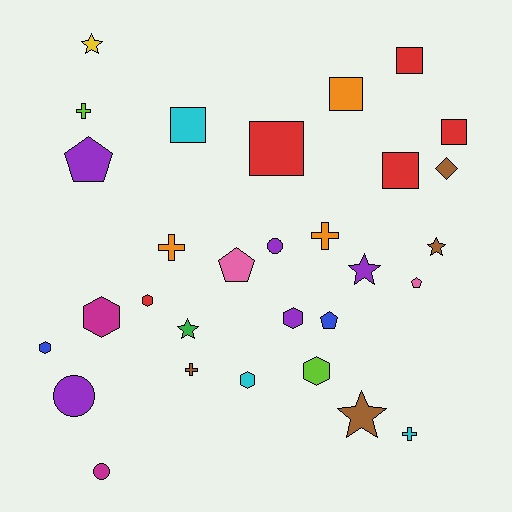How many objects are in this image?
There are 30 objects.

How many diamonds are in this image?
There is 1 diamond.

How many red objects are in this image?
There are 5 red objects.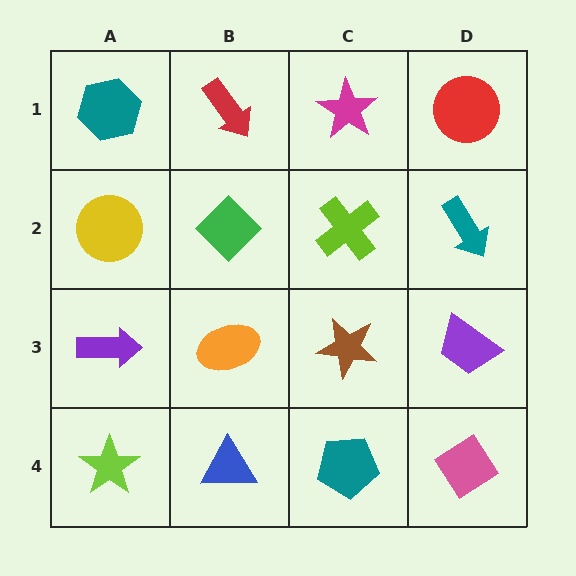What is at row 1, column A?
A teal hexagon.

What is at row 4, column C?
A teal pentagon.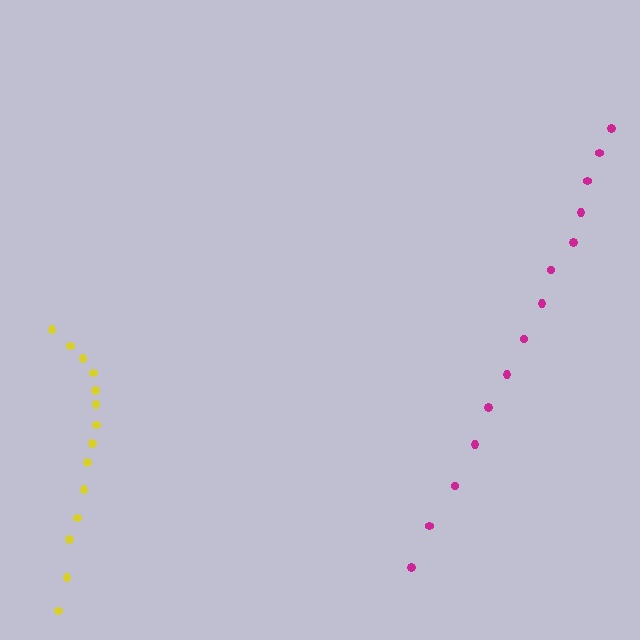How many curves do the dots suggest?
There are 2 distinct paths.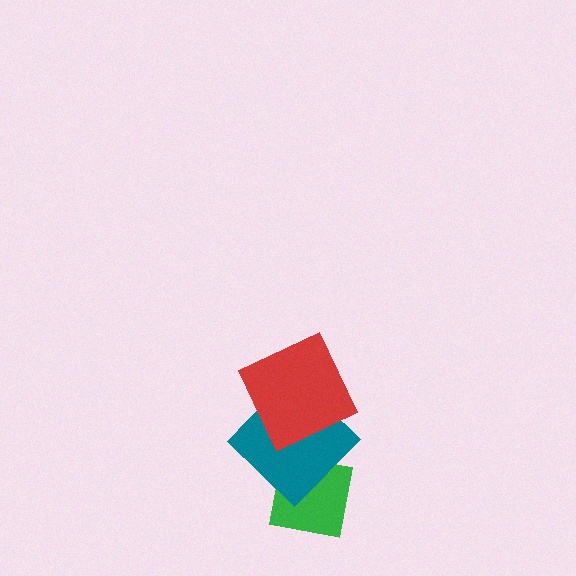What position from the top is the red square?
The red square is 1st from the top.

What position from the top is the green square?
The green square is 3rd from the top.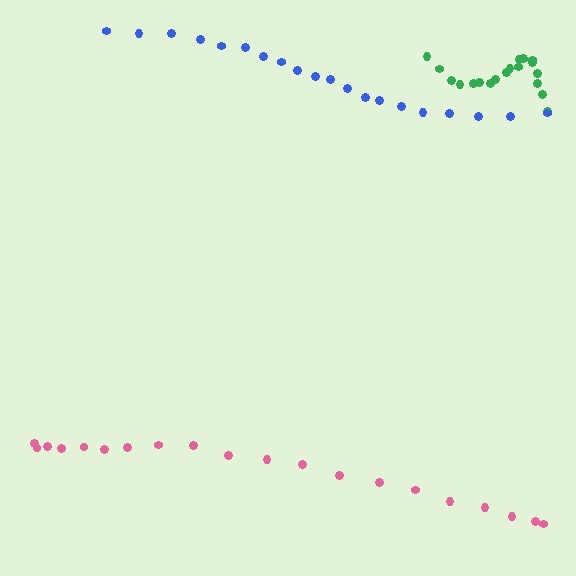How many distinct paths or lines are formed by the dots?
There are 3 distinct paths.